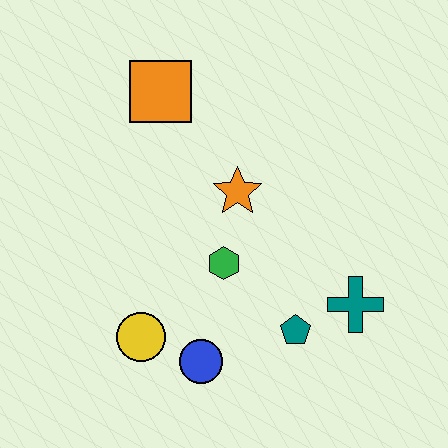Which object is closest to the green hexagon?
The orange star is closest to the green hexagon.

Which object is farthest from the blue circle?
The orange square is farthest from the blue circle.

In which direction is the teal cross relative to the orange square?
The teal cross is below the orange square.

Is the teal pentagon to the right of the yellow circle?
Yes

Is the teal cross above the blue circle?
Yes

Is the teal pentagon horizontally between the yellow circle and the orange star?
No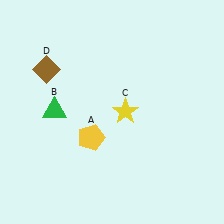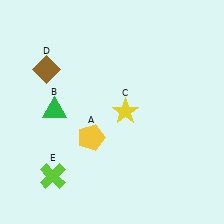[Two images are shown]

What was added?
A lime cross (E) was added in Image 2.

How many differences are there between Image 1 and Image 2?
There is 1 difference between the two images.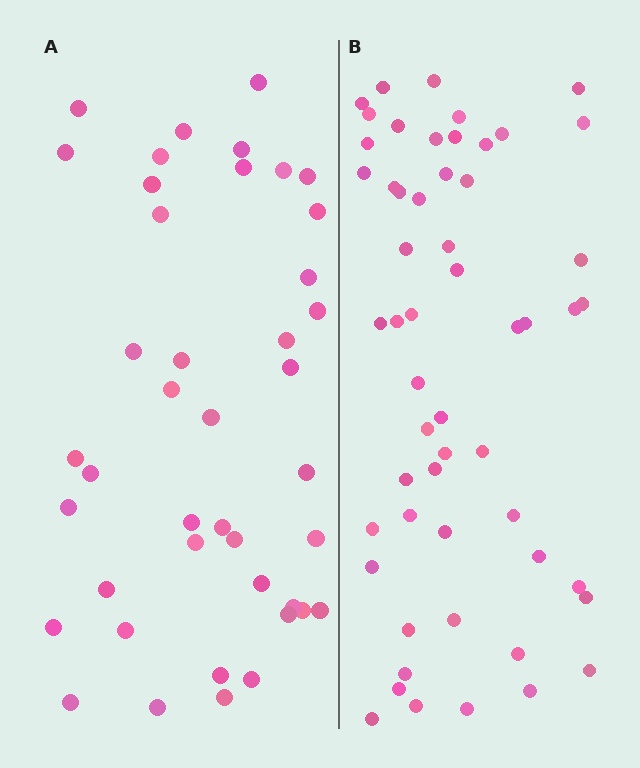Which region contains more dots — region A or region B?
Region B (the right region) has more dots.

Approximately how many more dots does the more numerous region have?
Region B has approximately 15 more dots than region A.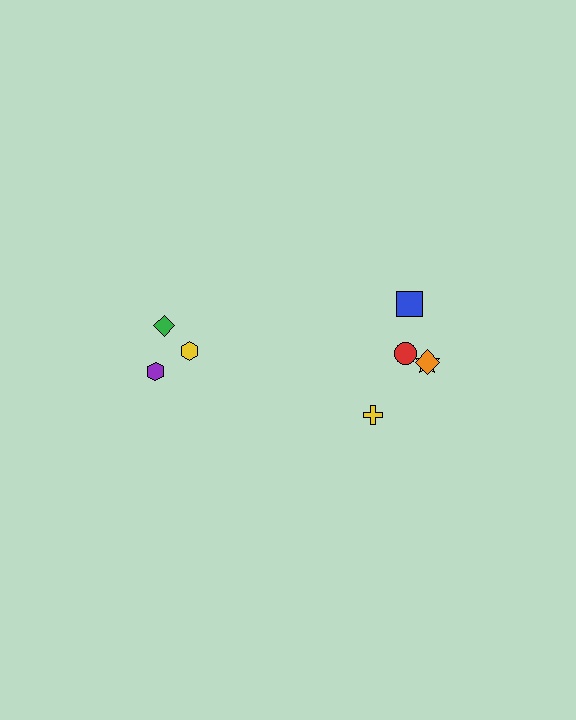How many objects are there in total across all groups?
There are 8 objects.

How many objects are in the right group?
There are 5 objects.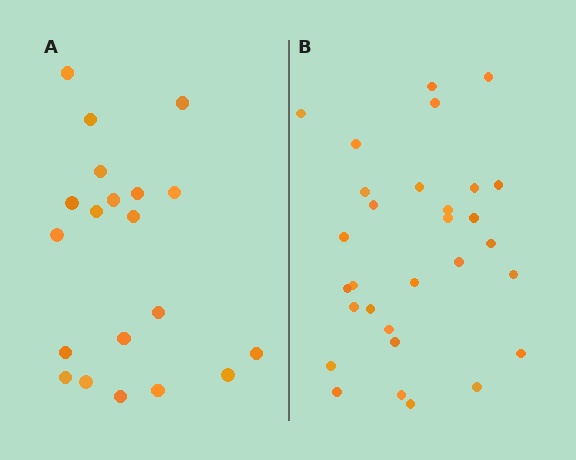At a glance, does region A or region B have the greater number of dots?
Region B (the right region) has more dots.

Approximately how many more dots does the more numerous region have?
Region B has roughly 10 or so more dots than region A.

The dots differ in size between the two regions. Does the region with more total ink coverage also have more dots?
No. Region A has more total ink coverage because its dots are larger, but region B actually contains more individual dots. Total area can be misleading — the number of items is what matters here.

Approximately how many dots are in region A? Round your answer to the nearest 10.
About 20 dots.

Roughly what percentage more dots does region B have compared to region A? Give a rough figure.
About 50% more.